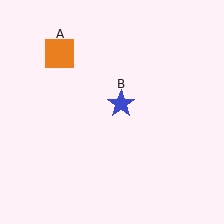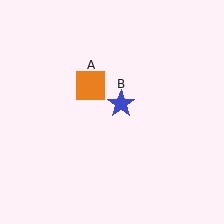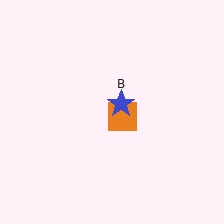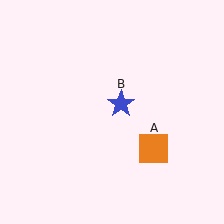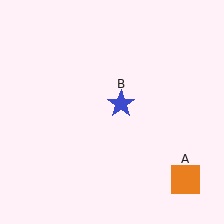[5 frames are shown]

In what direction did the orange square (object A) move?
The orange square (object A) moved down and to the right.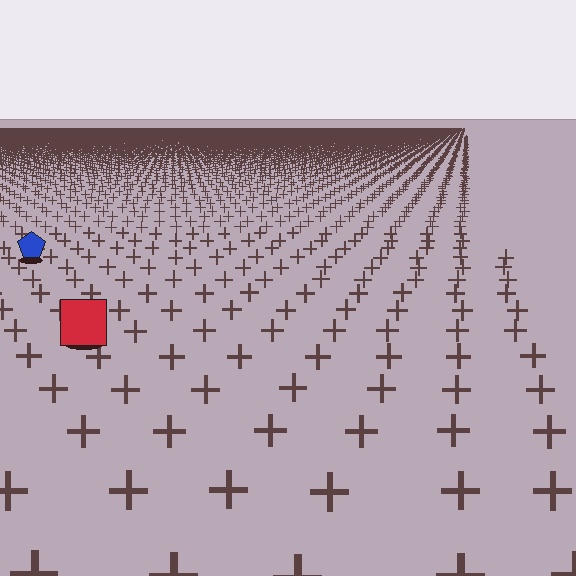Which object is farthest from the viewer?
The blue pentagon is farthest from the viewer. It appears smaller and the ground texture around it is denser.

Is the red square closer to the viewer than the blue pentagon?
Yes. The red square is closer — you can tell from the texture gradient: the ground texture is coarser near it.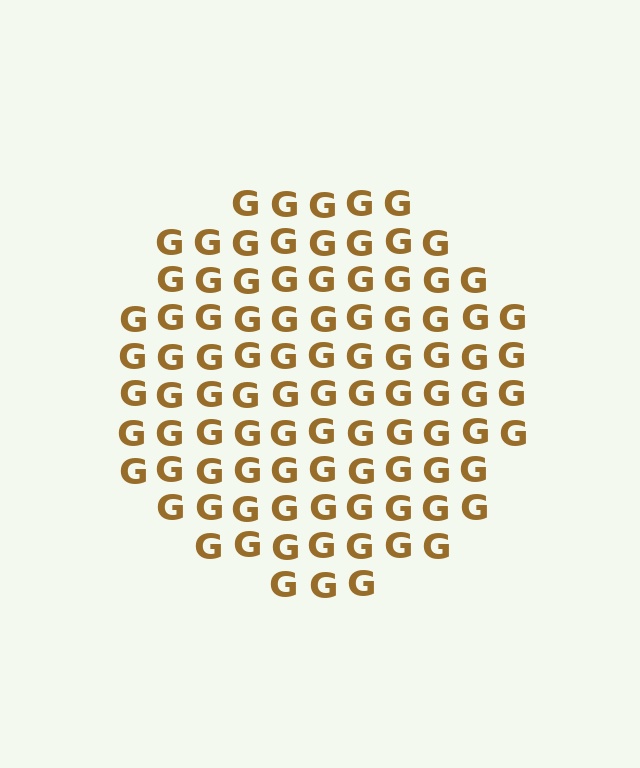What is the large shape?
The large shape is a circle.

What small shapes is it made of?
It is made of small letter G's.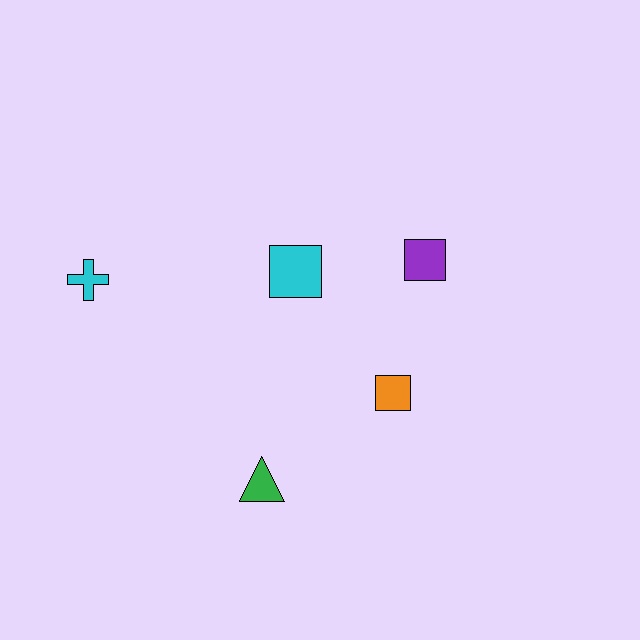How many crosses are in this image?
There is 1 cross.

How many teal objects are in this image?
There are no teal objects.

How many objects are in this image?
There are 5 objects.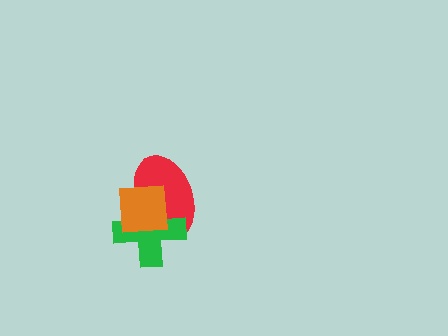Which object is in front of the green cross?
The orange square is in front of the green cross.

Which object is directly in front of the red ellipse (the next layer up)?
The green cross is directly in front of the red ellipse.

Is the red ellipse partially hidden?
Yes, it is partially covered by another shape.